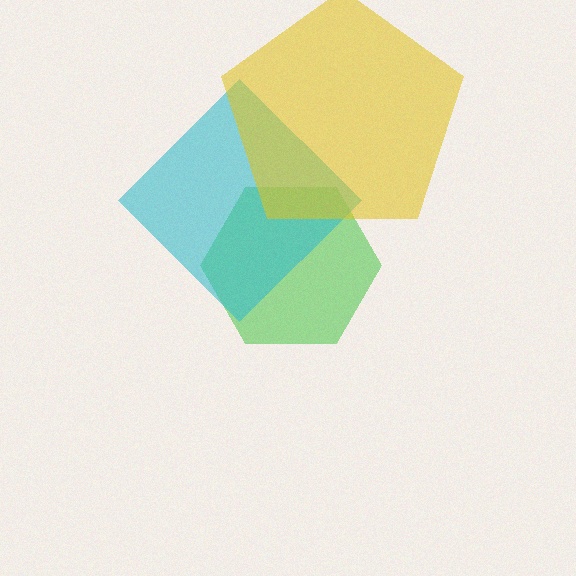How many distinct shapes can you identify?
There are 3 distinct shapes: a green hexagon, a cyan diamond, a yellow pentagon.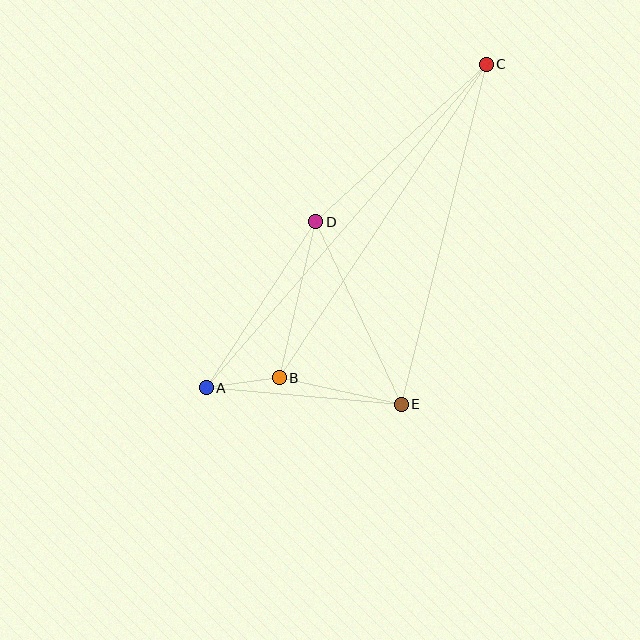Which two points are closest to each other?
Points A and B are closest to each other.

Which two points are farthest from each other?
Points A and C are farthest from each other.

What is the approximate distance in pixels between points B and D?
The distance between B and D is approximately 160 pixels.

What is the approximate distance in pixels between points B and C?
The distance between B and C is approximately 375 pixels.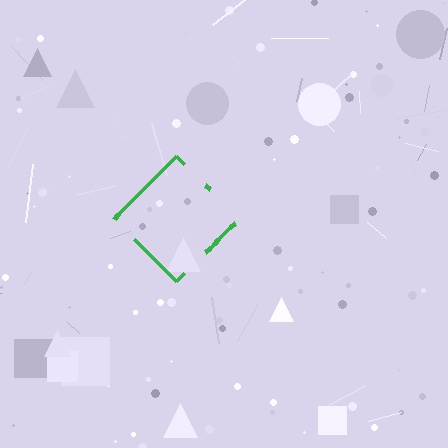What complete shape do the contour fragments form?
The contour fragments form a diamond.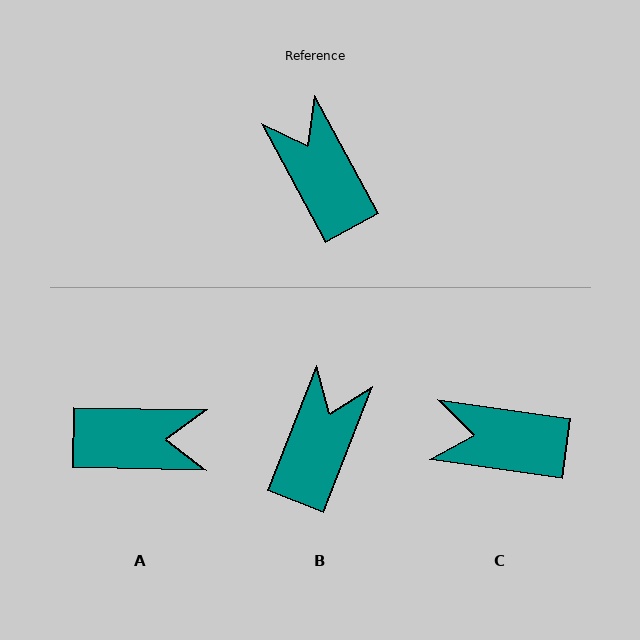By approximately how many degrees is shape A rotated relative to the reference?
Approximately 119 degrees clockwise.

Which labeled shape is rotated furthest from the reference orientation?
A, about 119 degrees away.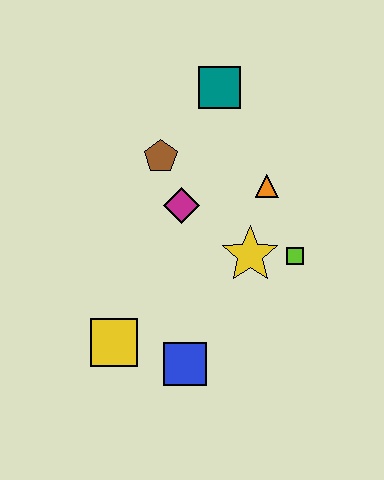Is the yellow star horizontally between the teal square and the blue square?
No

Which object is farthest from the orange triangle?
The yellow square is farthest from the orange triangle.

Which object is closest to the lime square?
The yellow star is closest to the lime square.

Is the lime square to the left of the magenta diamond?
No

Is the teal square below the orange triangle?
No